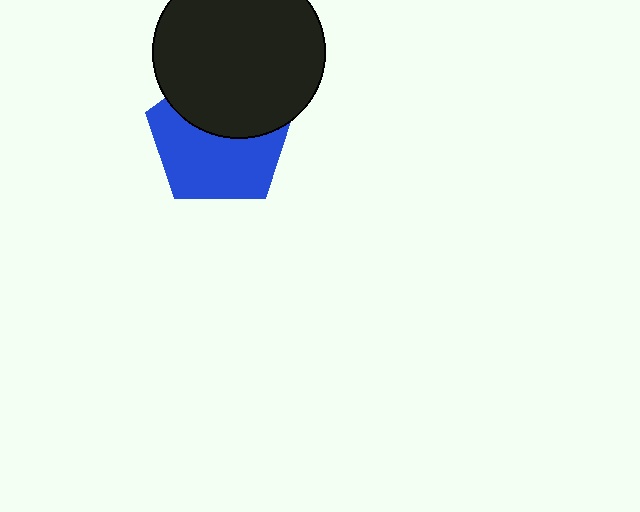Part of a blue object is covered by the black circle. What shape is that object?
It is a pentagon.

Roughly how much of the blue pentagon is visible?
About half of it is visible (roughly 58%).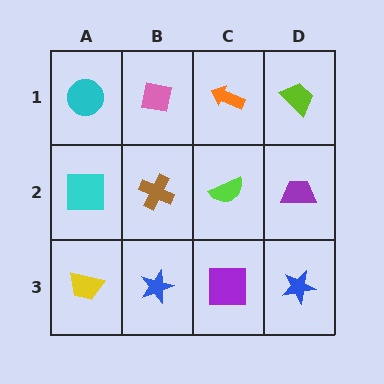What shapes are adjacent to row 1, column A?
A cyan square (row 2, column A), a pink square (row 1, column B).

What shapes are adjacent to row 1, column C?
A lime semicircle (row 2, column C), a pink square (row 1, column B), a lime trapezoid (row 1, column D).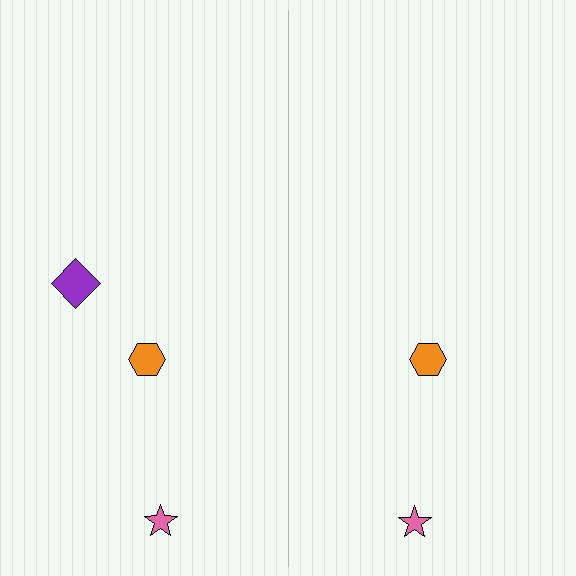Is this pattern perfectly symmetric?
No, the pattern is not perfectly symmetric. A purple diamond is missing from the right side.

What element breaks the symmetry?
A purple diamond is missing from the right side.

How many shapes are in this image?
There are 5 shapes in this image.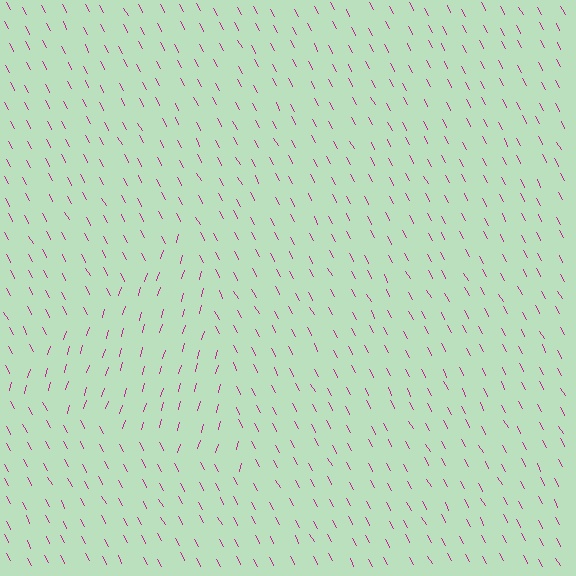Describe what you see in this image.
The image is filled with small magenta line segments. A triangle region in the image has lines oriented differently from the surrounding lines, creating a visible texture boundary.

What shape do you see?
I see a triangle.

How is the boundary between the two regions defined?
The boundary is defined purely by a change in line orientation (approximately 45 degrees difference). All lines are the same color and thickness.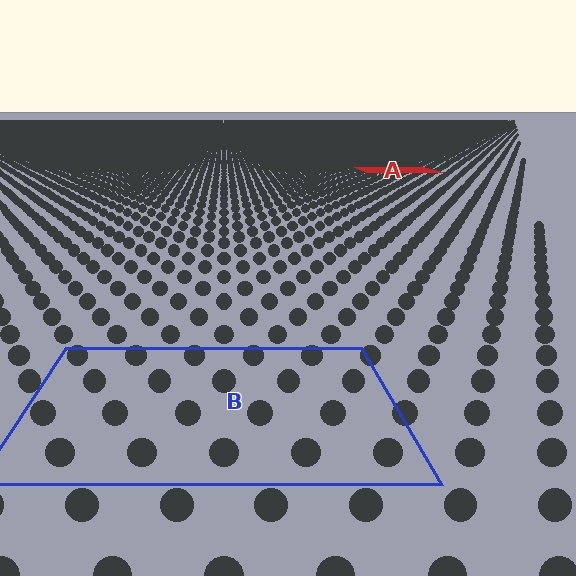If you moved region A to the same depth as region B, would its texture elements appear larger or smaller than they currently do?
They would appear larger. At a closer depth, the same texture elements are projected at a bigger on-screen size.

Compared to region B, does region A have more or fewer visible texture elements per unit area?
Region A has more texture elements per unit area — they are packed more densely because it is farther away.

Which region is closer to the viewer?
Region B is closer. The texture elements there are larger and more spread out.